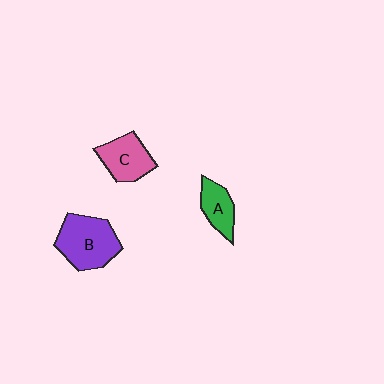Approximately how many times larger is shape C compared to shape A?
Approximately 1.3 times.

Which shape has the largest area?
Shape B (purple).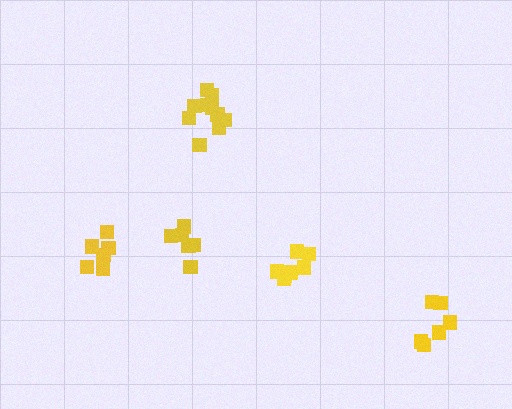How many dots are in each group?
Group 1: 6 dots, Group 2: 10 dots, Group 3: 6 dots, Group 4: 7 dots, Group 5: 6 dots (35 total).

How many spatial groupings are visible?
There are 5 spatial groupings.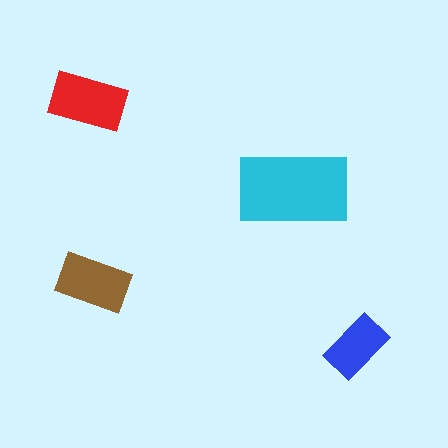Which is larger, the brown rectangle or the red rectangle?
The red one.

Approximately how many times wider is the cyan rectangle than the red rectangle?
About 1.5 times wider.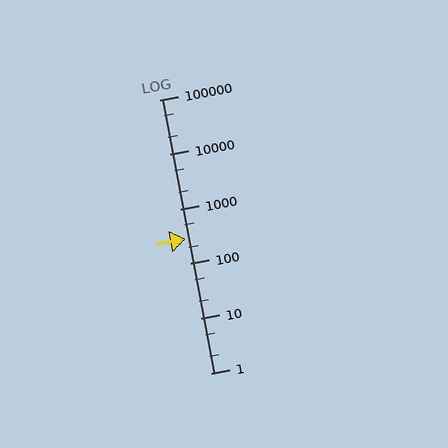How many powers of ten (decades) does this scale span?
The scale spans 5 decades, from 1 to 100000.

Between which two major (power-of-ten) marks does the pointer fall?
The pointer is between 100 and 1000.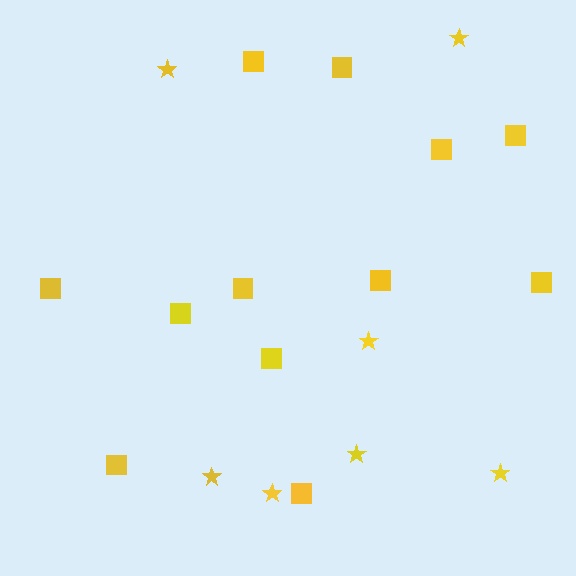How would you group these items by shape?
There are 2 groups: one group of squares (12) and one group of stars (7).